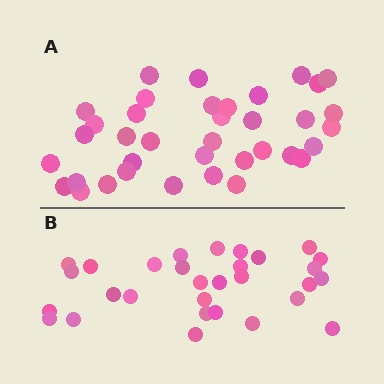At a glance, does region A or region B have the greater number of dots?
Region A (the top region) has more dots.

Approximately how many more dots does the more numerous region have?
Region A has roughly 8 or so more dots than region B.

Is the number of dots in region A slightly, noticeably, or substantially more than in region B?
Region A has only slightly more — the two regions are fairly close. The ratio is roughly 1.2 to 1.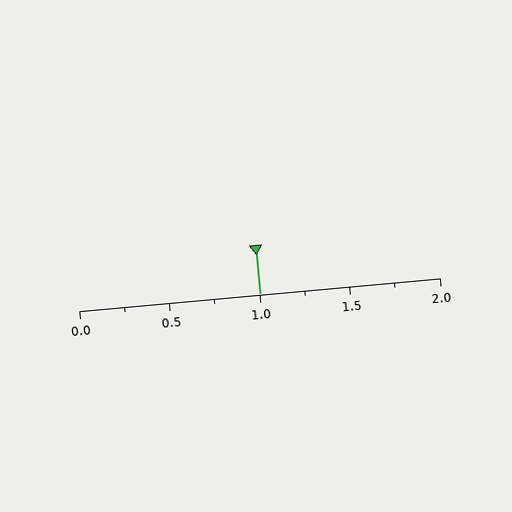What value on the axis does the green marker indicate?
The marker indicates approximately 1.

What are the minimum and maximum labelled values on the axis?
The axis runs from 0.0 to 2.0.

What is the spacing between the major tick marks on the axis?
The major ticks are spaced 0.5 apart.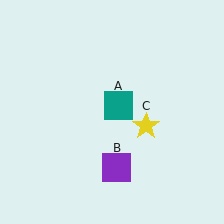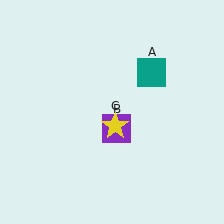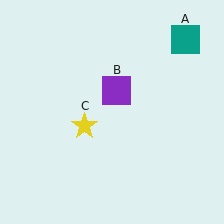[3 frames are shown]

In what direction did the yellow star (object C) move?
The yellow star (object C) moved left.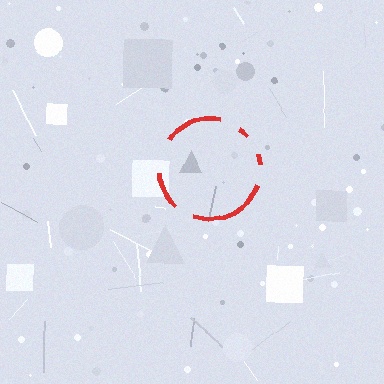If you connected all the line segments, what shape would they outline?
They would outline a circle.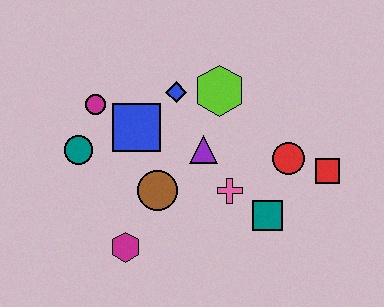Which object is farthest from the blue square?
The red square is farthest from the blue square.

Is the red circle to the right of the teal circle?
Yes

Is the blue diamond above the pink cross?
Yes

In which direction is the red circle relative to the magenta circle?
The red circle is to the right of the magenta circle.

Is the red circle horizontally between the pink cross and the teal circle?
No